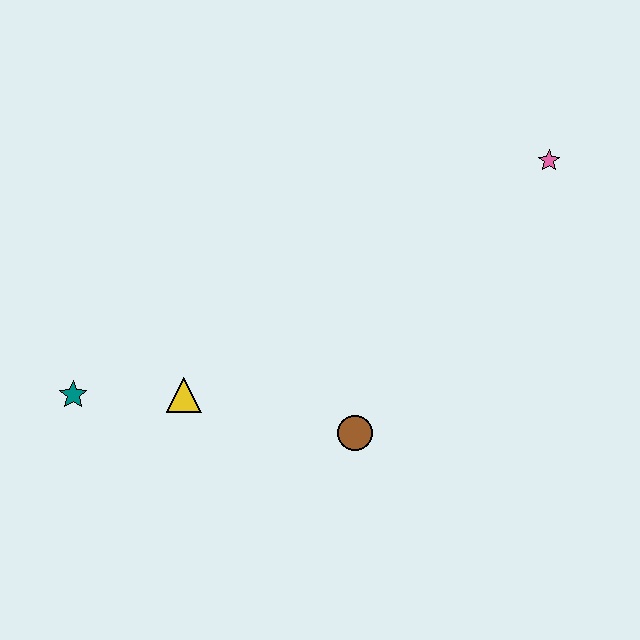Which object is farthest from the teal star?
The pink star is farthest from the teal star.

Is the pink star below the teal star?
No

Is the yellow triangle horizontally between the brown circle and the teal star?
Yes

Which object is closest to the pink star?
The brown circle is closest to the pink star.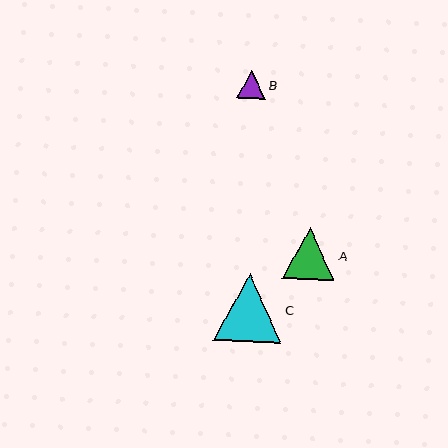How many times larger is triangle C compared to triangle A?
Triangle C is approximately 1.3 times the size of triangle A.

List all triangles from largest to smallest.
From largest to smallest: C, A, B.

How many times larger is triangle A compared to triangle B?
Triangle A is approximately 1.8 times the size of triangle B.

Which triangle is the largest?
Triangle C is the largest with a size of approximately 67 pixels.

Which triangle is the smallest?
Triangle B is the smallest with a size of approximately 28 pixels.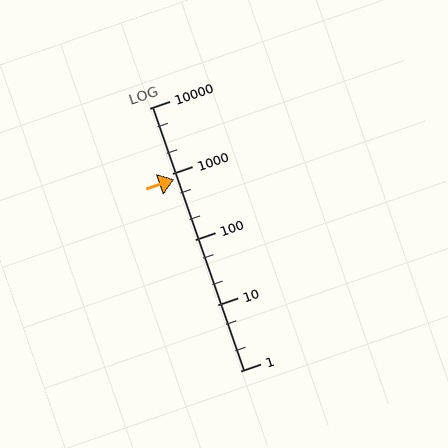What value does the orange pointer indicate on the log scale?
The pointer indicates approximately 820.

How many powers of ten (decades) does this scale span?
The scale spans 4 decades, from 1 to 10000.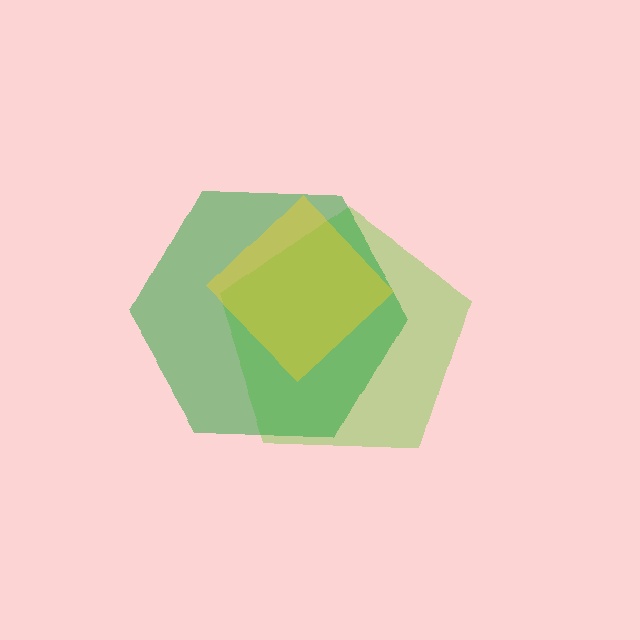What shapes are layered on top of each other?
The layered shapes are: a lime pentagon, a green hexagon, a yellow diamond.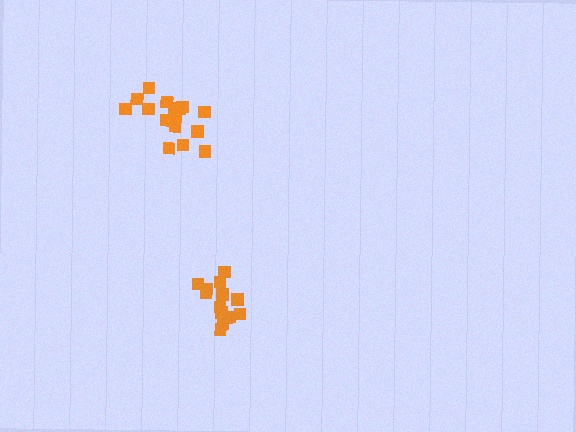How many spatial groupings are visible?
There are 2 spatial groupings.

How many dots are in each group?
Group 1: 14 dots, Group 2: 17 dots (31 total).